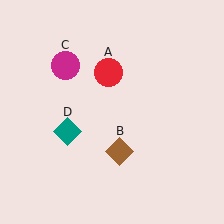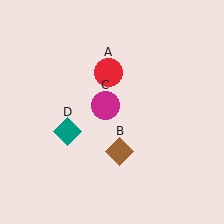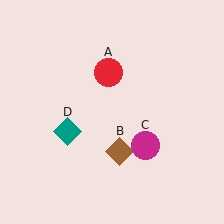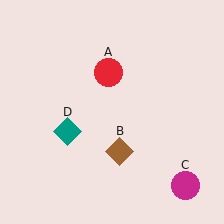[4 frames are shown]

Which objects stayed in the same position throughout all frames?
Red circle (object A) and brown diamond (object B) and teal diamond (object D) remained stationary.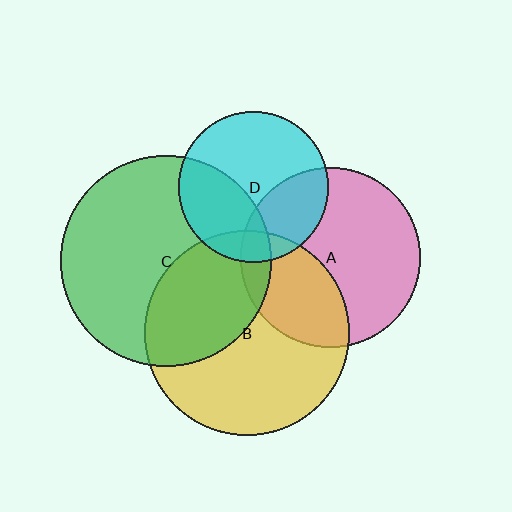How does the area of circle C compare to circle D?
Approximately 2.0 times.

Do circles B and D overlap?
Yes.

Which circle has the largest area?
Circle C (green).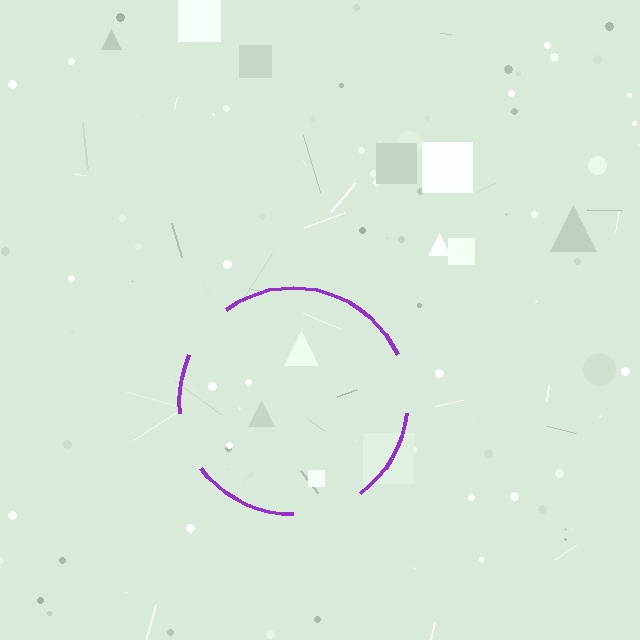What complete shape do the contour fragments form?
The contour fragments form a circle.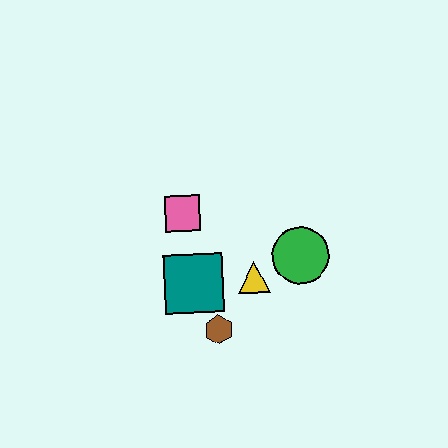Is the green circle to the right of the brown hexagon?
Yes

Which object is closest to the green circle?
The yellow triangle is closest to the green circle.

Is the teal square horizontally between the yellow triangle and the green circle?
No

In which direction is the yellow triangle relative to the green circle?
The yellow triangle is to the left of the green circle.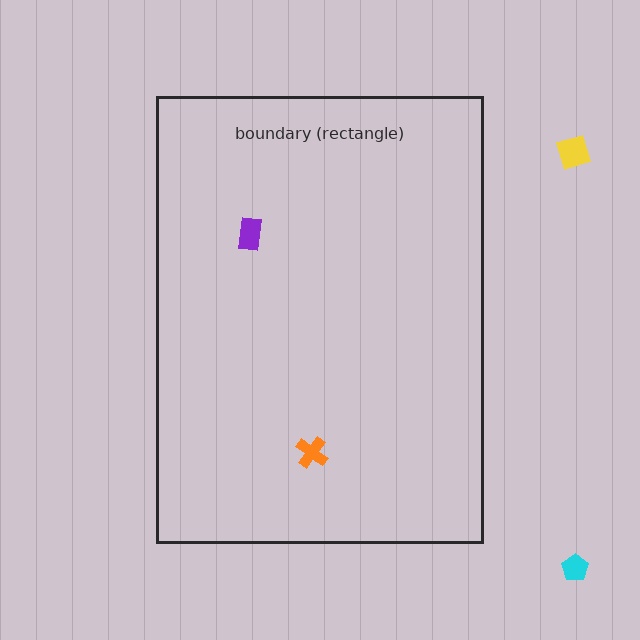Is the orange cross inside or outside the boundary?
Inside.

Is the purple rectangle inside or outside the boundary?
Inside.